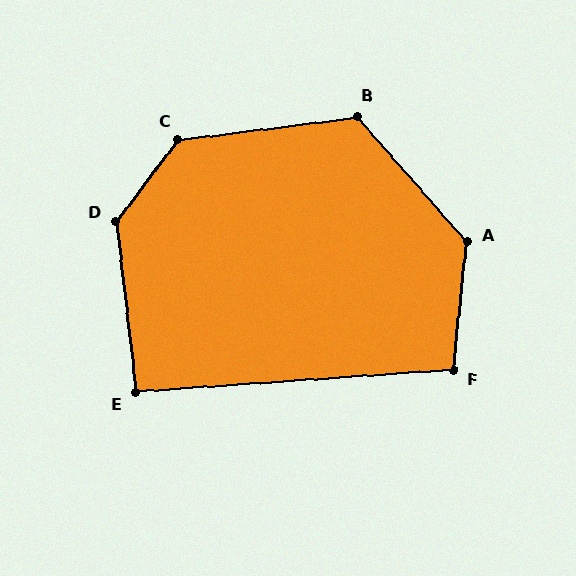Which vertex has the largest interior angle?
D, at approximately 136 degrees.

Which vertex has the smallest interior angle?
E, at approximately 93 degrees.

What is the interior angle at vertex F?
Approximately 100 degrees (obtuse).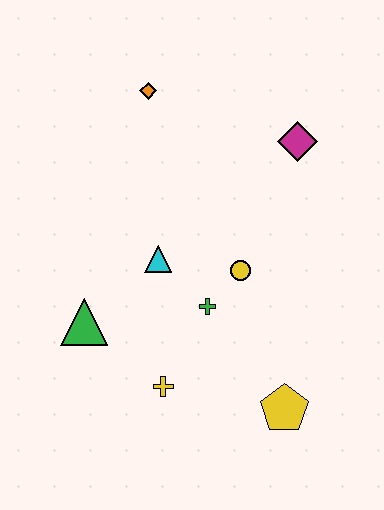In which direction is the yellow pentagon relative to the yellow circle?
The yellow pentagon is below the yellow circle.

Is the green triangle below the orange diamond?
Yes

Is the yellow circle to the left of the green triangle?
No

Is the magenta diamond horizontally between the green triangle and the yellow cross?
No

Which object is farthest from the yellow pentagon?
The orange diamond is farthest from the yellow pentagon.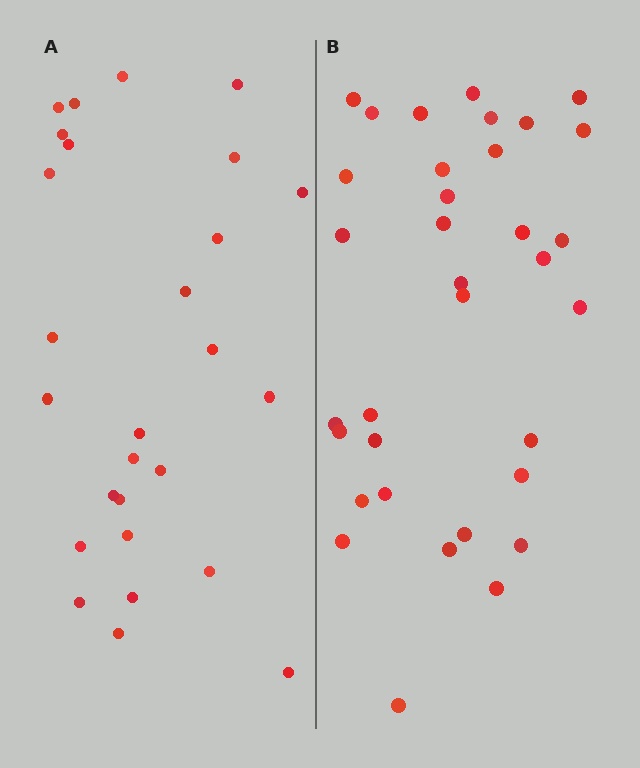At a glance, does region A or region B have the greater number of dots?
Region B (the right region) has more dots.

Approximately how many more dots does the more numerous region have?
Region B has roughly 8 or so more dots than region A.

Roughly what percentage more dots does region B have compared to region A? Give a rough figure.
About 25% more.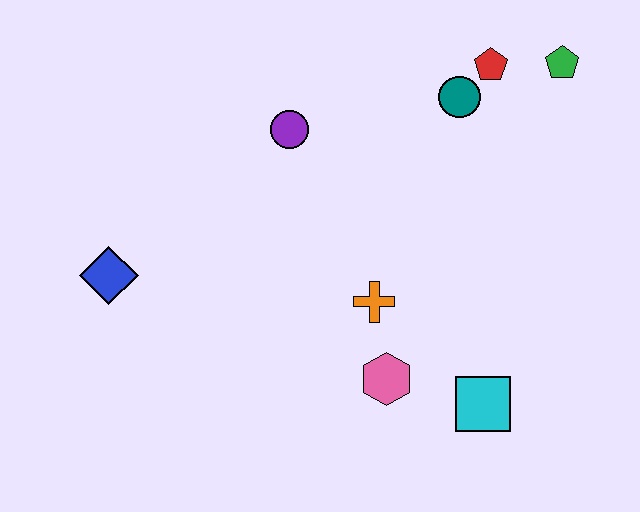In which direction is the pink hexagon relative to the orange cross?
The pink hexagon is below the orange cross.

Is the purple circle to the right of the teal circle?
No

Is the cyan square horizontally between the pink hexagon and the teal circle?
No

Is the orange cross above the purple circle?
No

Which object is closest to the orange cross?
The pink hexagon is closest to the orange cross.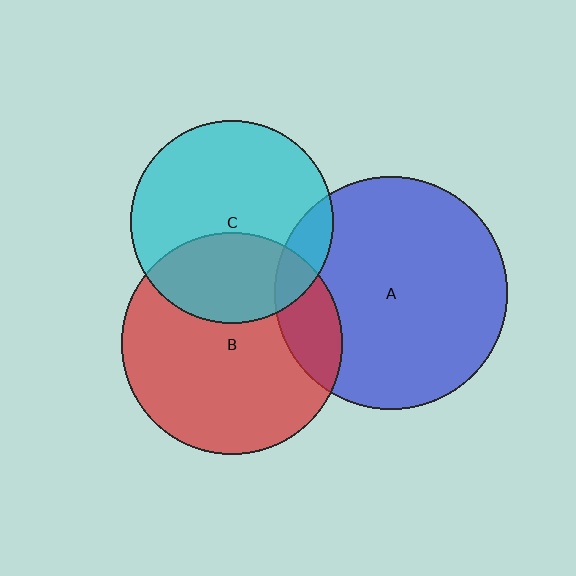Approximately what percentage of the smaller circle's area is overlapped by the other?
Approximately 10%.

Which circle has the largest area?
Circle A (blue).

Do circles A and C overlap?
Yes.